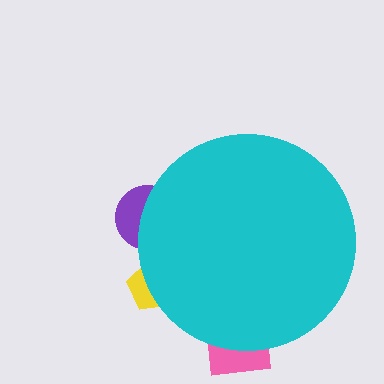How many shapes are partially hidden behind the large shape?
3 shapes are partially hidden.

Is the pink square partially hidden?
Yes, the pink square is partially hidden behind the cyan circle.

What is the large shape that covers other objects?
A cyan circle.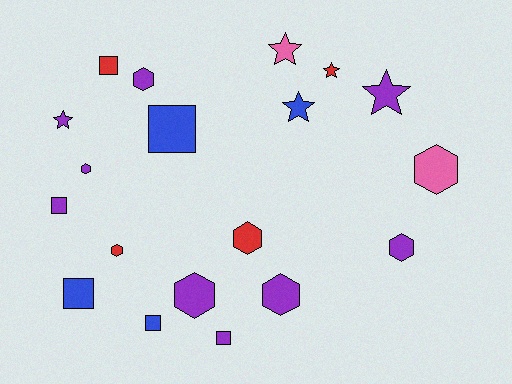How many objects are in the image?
There are 19 objects.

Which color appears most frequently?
Purple, with 9 objects.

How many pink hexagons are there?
There is 1 pink hexagon.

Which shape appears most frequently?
Hexagon, with 8 objects.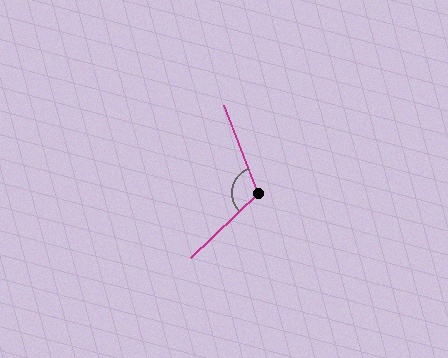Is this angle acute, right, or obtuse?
It is obtuse.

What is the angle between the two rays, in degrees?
Approximately 113 degrees.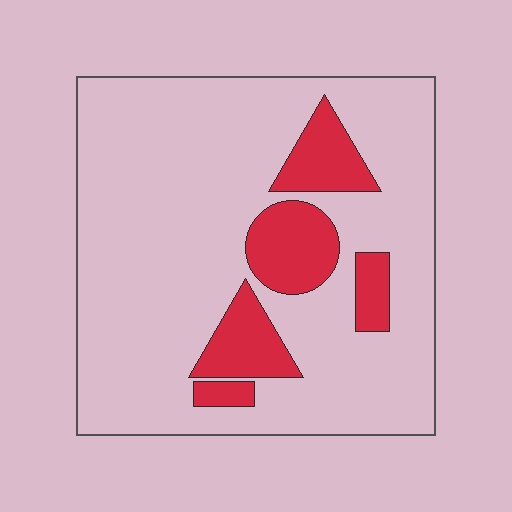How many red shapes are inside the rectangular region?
5.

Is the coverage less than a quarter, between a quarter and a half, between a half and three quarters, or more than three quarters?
Less than a quarter.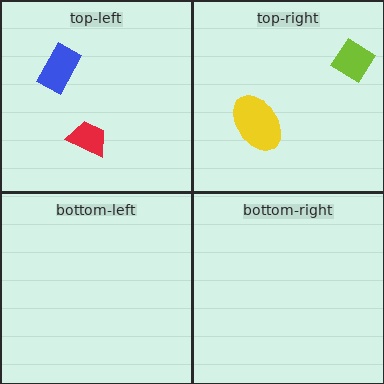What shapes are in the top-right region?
The yellow ellipse, the lime diamond.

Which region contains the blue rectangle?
The top-left region.